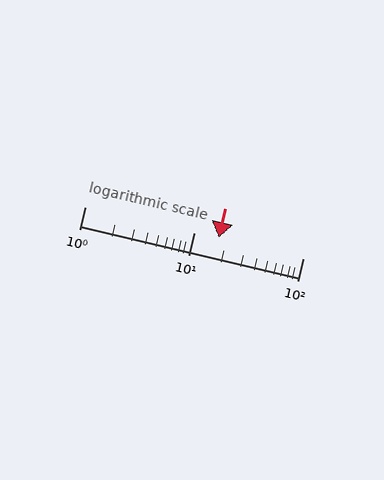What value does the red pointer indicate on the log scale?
The pointer indicates approximately 17.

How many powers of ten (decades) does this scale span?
The scale spans 2 decades, from 1 to 100.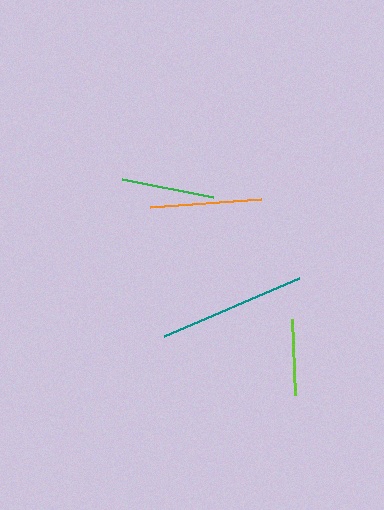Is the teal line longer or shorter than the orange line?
The teal line is longer than the orange line.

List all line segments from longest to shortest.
From longest to shortest: teal, orange, green, lime.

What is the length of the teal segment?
The teal segment is approximately 147 pixels long.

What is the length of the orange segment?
The orange segment is approximately 111 pixels long.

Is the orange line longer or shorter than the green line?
The orange line is longer than the green line.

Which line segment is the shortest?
The lime line is the shortest at approximately 76 pixels.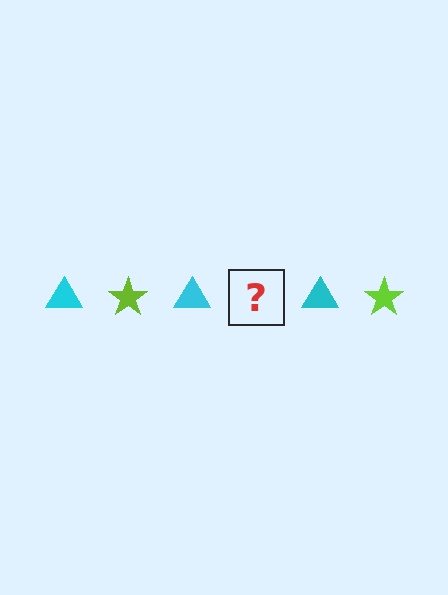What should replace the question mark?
The question mark should be replaced with a lime star.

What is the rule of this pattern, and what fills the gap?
The rule is that the pattern alternates between cyan triangle and lime star. The gap should be filled with a lime star.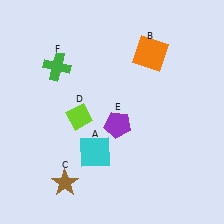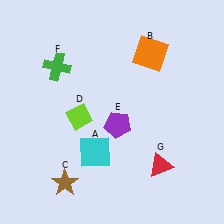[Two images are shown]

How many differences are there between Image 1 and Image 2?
There is 1 difference between the two images.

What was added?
A red triangle (G) was added in Image 2.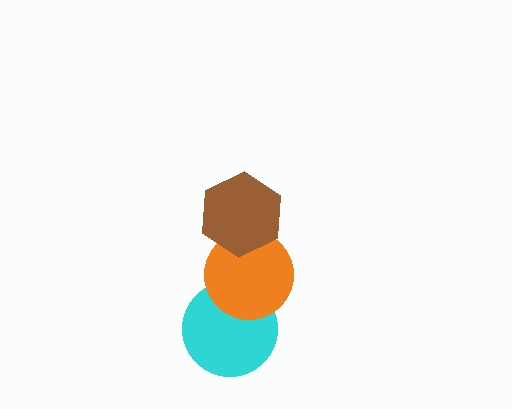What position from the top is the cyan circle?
The cyan circle is 3rd from the top.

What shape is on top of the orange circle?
The brown hexagon is on top of the orange circle.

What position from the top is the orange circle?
The orange circle is 2nd from the top.